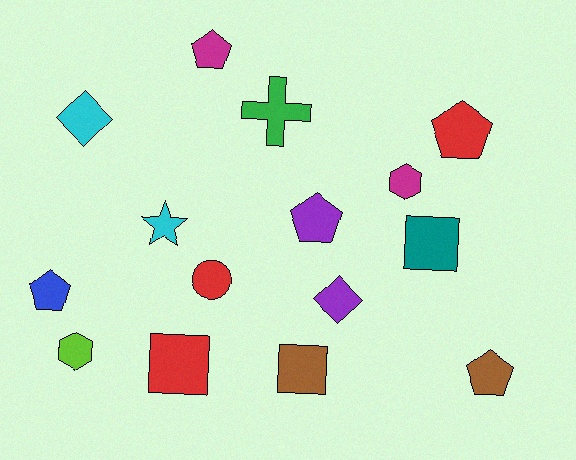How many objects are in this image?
There are 15 objects.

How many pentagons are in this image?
There are 5 pentagons.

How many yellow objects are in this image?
There are no yellow objects.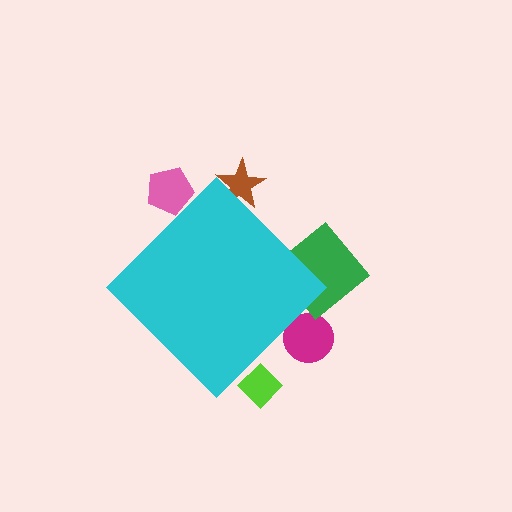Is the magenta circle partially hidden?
Yes, the magenta circle is partially hidden behind the cyan diamond.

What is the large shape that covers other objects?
A cyan diamond.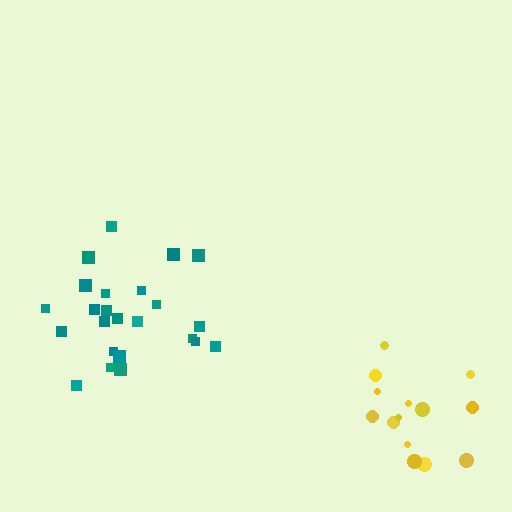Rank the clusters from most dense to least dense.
teal, yellow.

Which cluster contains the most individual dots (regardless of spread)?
Teal (25).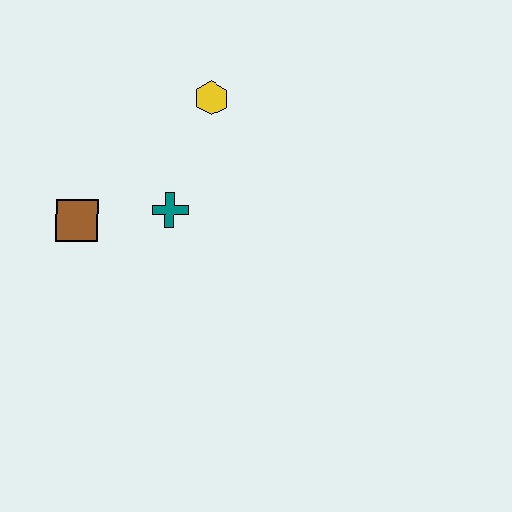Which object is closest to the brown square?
The teal cross is closest to the brown square.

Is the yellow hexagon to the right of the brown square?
Yes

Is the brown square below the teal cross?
Yes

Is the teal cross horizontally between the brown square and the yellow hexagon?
Yes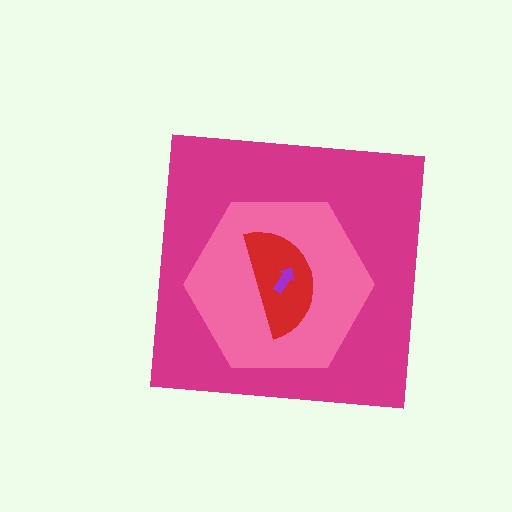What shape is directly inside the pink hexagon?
The red semicircle.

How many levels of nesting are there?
4.